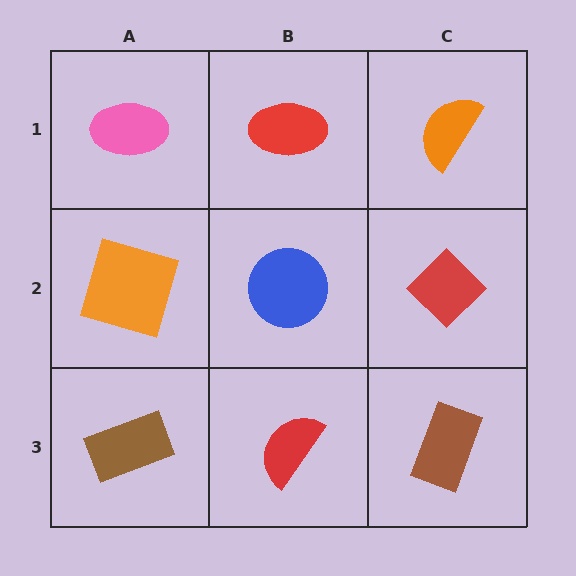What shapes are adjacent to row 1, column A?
An orange square (row 2, column A), a red ellipse (row 1, column B).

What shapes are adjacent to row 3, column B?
A blue circle (row 2, column B), a brown rectangle (row 3, column A), a brown rectangle (row 3, column C).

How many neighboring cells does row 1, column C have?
2.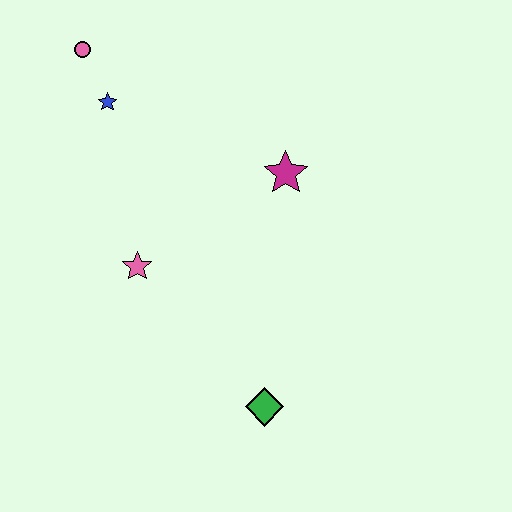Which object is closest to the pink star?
The blue star is closest to the pink star.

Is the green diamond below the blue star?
Yes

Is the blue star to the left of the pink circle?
No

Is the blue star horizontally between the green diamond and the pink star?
No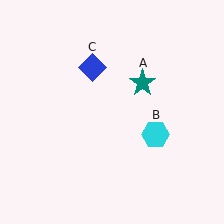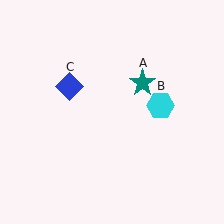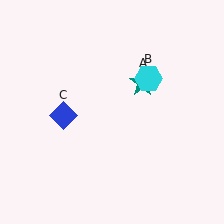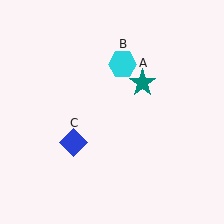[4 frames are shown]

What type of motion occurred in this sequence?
The cyan hexagon (object B), blue diamond (object C) rotated counterclockwise around the center of the scene.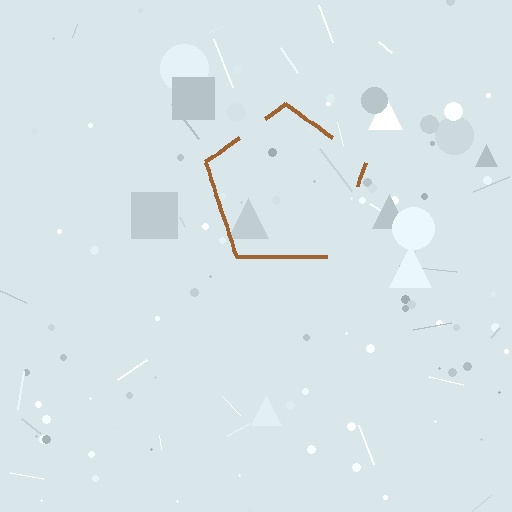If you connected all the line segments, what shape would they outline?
They would outline a pentagon.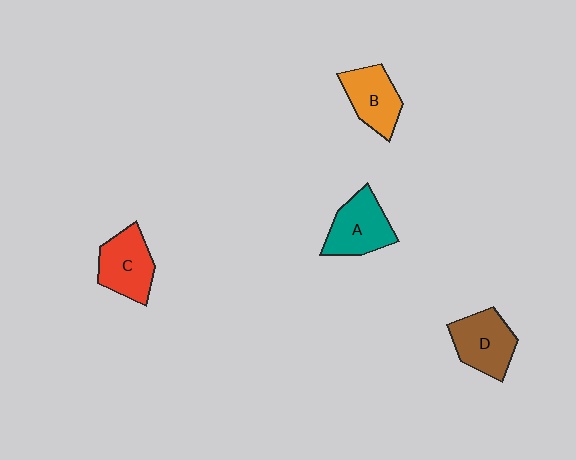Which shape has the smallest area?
Shape B (orange).